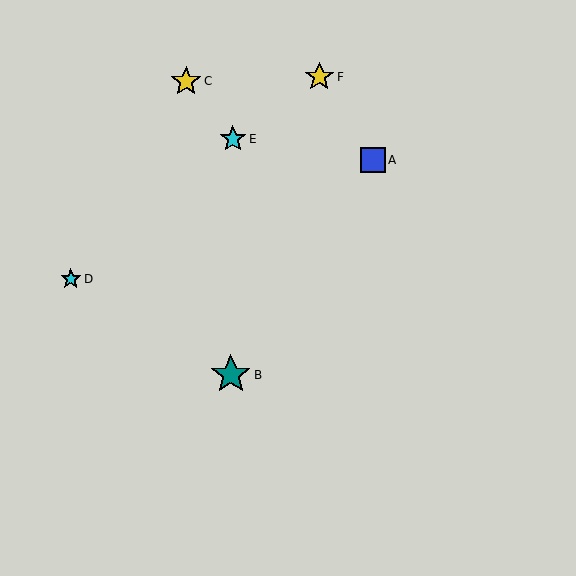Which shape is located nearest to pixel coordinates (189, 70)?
The yellow star (labeled C) at (186, 81) is nearest to that location.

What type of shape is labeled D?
Shape D is a cyan star.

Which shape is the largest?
The teal star (labeled B) is the largest.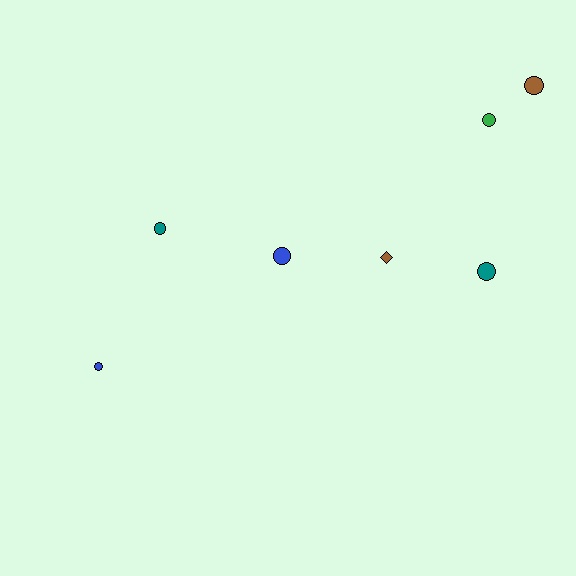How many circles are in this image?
There are 6 circles.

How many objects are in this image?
There are 7 objects.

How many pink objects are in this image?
There are no pink objects.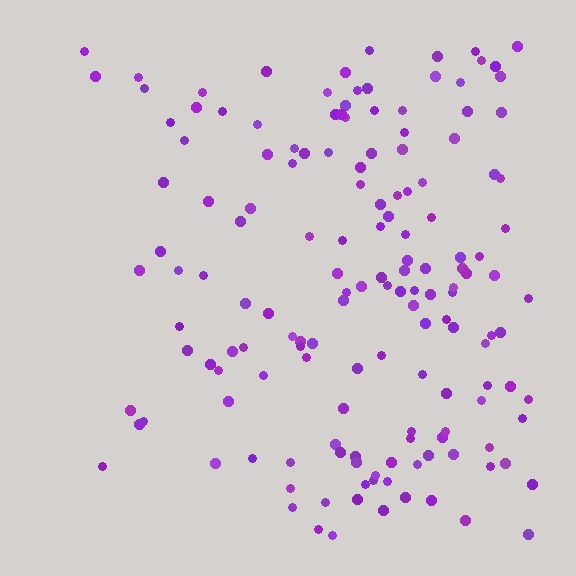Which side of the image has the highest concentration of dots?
The right.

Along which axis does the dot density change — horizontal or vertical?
Horizontal.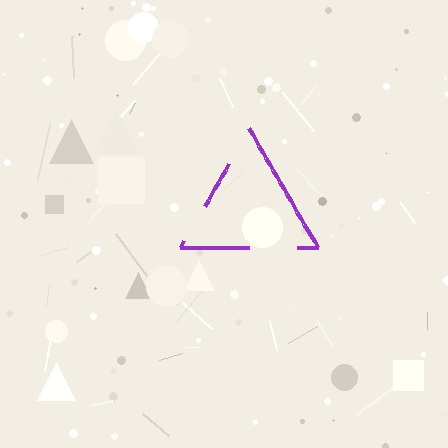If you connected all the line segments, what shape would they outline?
They would outline a triangle.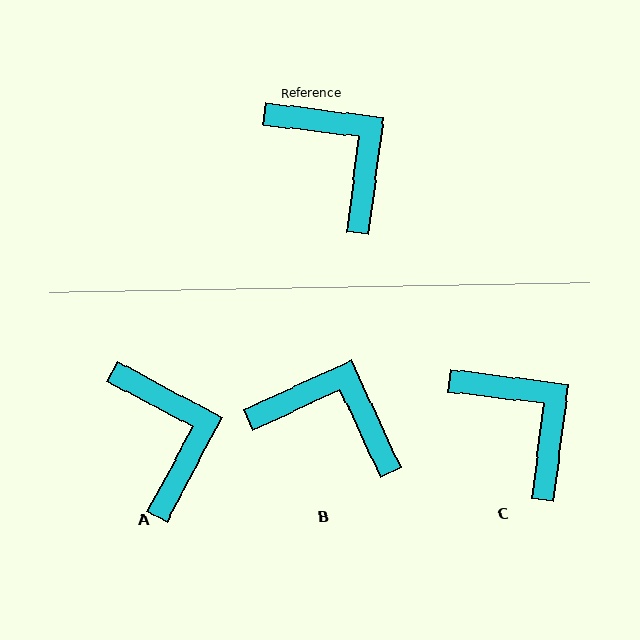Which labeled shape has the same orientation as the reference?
C.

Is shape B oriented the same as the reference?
No, it is off by about 32 degrees.